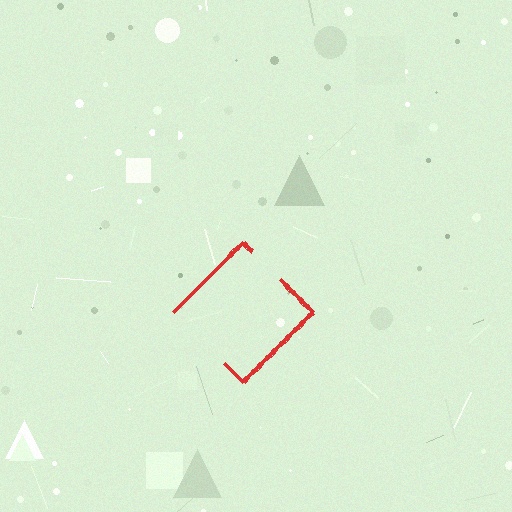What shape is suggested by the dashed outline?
The dashed outline suggests a diamond.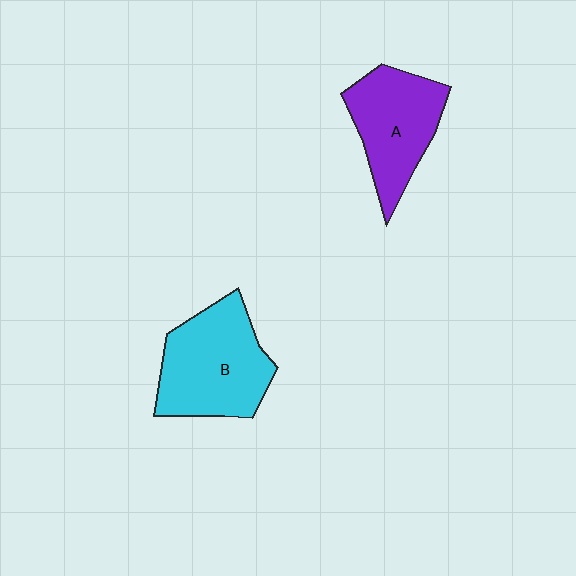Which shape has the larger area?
Shape B (cyan).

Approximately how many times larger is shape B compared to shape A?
Approximately 1.2 times.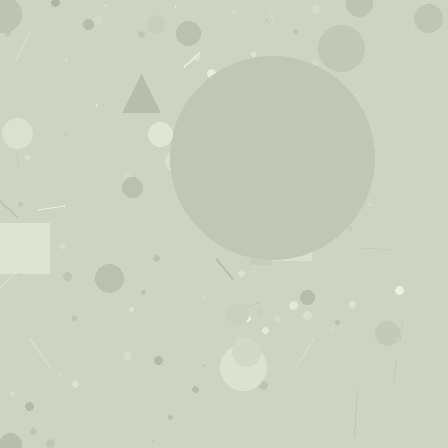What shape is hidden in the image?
A circle is hidden in the image.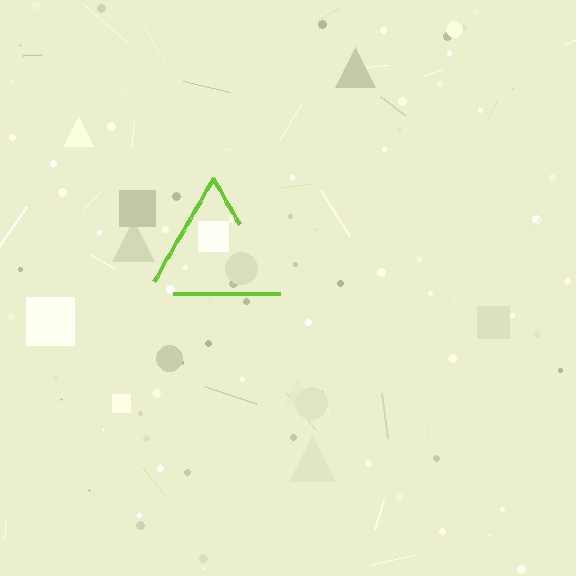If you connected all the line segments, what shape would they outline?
They would outline a triangle.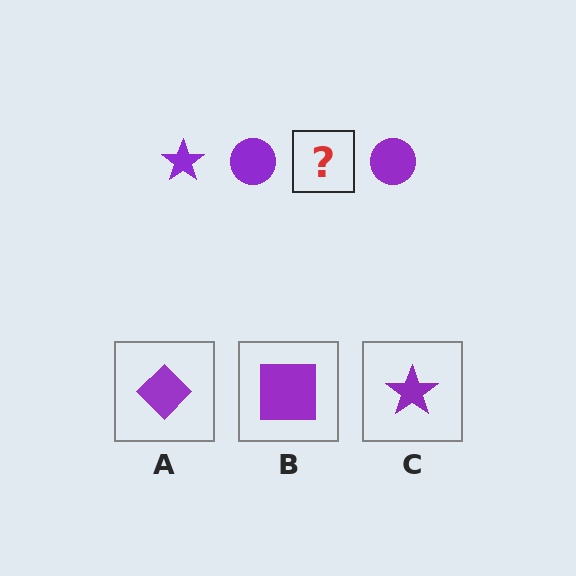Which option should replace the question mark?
Option C.